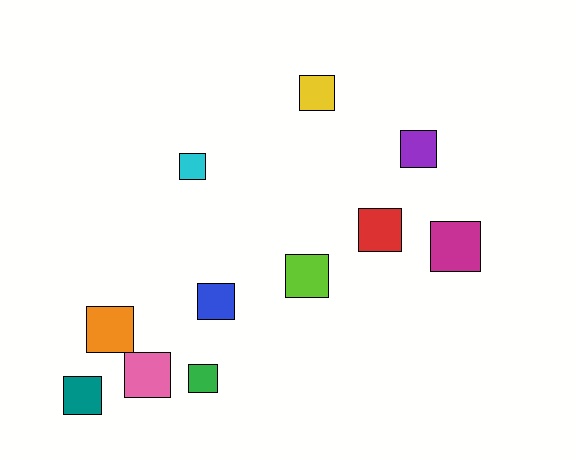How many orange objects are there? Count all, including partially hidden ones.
There is 1 orange object.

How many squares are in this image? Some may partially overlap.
There are 11 squares.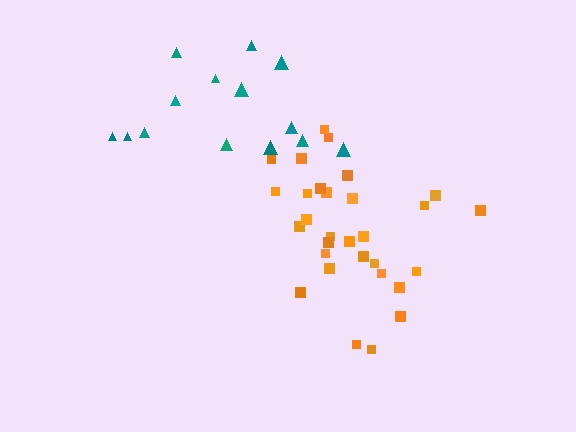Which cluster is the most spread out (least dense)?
Teal.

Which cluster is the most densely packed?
Orange.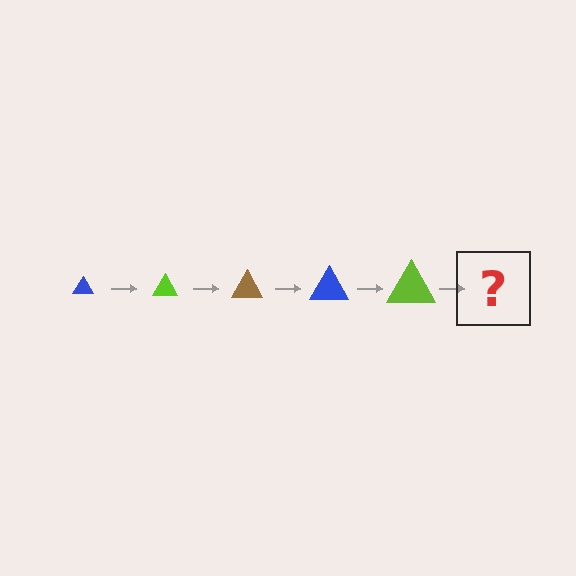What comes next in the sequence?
The next element should be a brown triangle, larger than the previous one.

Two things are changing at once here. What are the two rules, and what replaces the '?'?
The two rules are that the triangle grows larger each step and the color cycles through blue, lime, and brown. The '?' should be a brown triangle, larger than the previous one.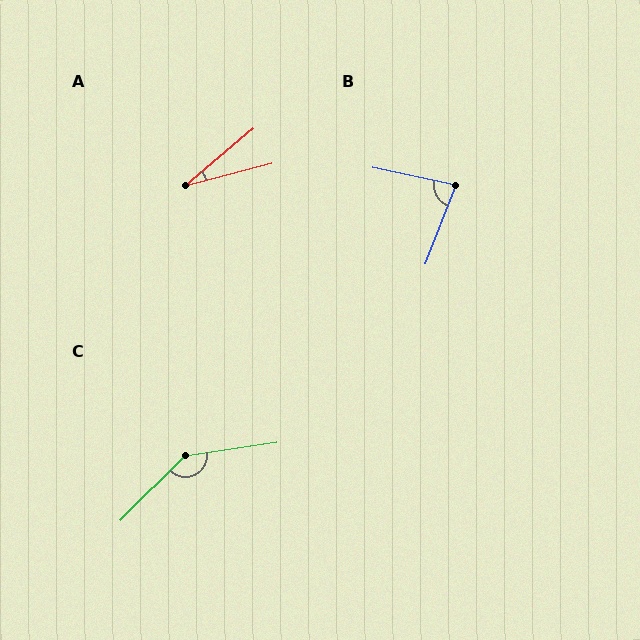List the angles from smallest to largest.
A (26°), B (81°), C (144°).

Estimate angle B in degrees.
Approximately 81 degrees.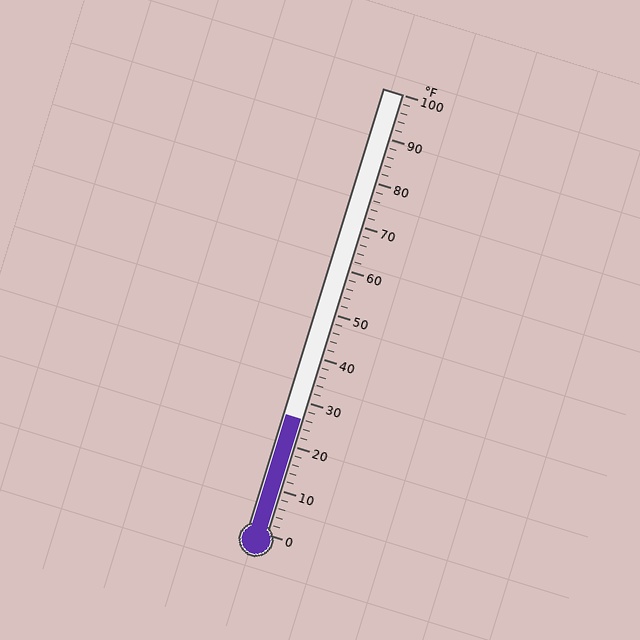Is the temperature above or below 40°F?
The temperature is below 40°F.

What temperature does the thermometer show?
The thermometer shows approximately 26°F.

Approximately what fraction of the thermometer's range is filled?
The thermometer is filled to approximately 25% of its range.